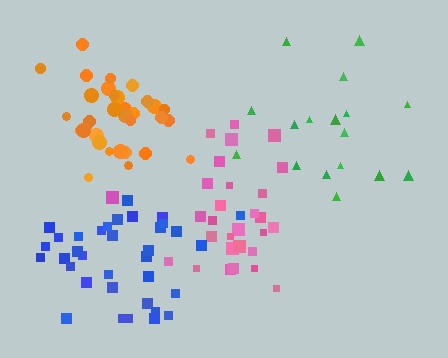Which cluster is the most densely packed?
Orange.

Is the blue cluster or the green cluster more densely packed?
Blue.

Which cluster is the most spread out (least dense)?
Green.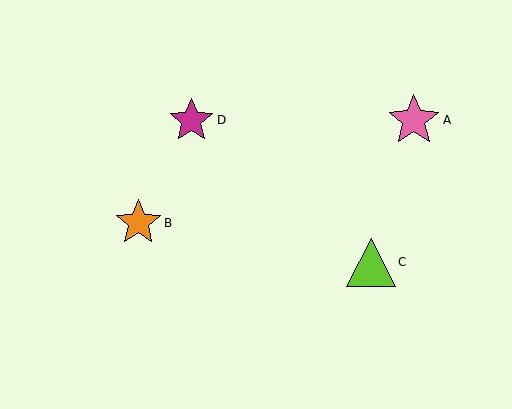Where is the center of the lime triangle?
The center of the lime triangle is at (371, 262).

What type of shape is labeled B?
Shape B is an orange star.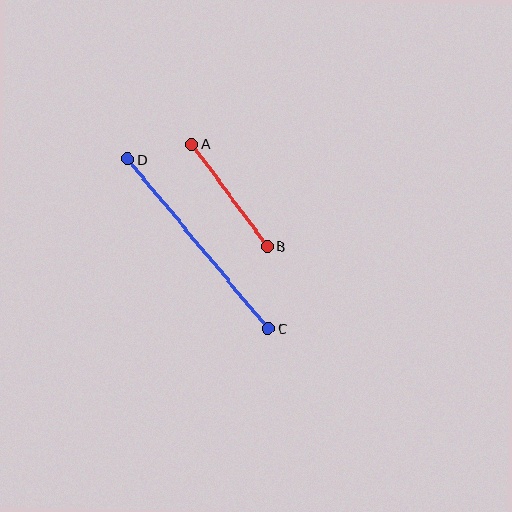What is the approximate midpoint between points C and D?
The midpoint is at approximately (198, 244) pixels.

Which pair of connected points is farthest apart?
Points C and D are farthest apart.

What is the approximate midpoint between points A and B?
The midpoint is at approximately (230, 195) pixels.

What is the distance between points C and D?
The distance is approximately 220 pixels.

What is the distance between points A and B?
The distance is approximately 127 pixels.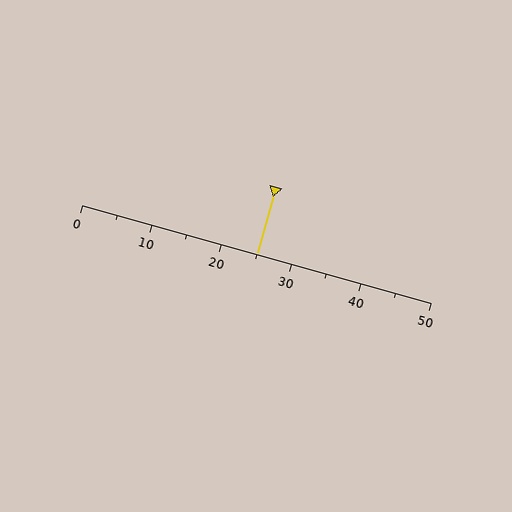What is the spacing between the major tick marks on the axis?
The major ticks are spaced 10 apart.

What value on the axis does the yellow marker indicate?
The marker indicates approximately 25.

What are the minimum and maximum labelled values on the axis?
The axis runs from 0 to 50.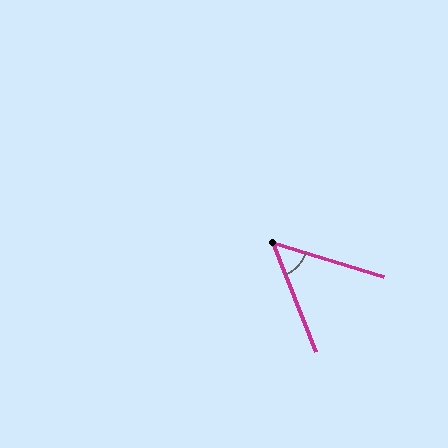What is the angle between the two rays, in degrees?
Approximately 52 degrees.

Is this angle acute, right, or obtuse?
It is acute.